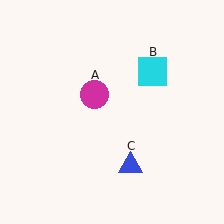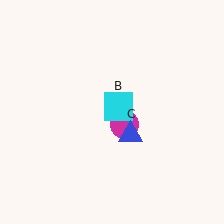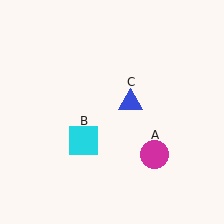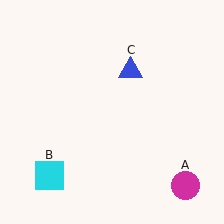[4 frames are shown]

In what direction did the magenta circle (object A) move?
The magenta circle (object A) moved down and to the right.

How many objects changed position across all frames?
3 objects changed position: magenta circle (object A), cyan square (object B), blue triangle (object C).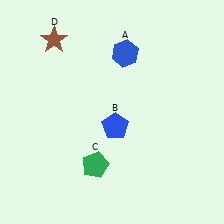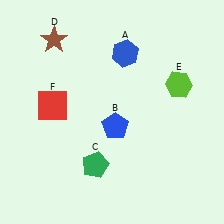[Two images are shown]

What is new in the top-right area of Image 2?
A lime hexagon (E) was added in the top-right area of Image 2.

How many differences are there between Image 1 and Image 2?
There are 2 differences between the two images.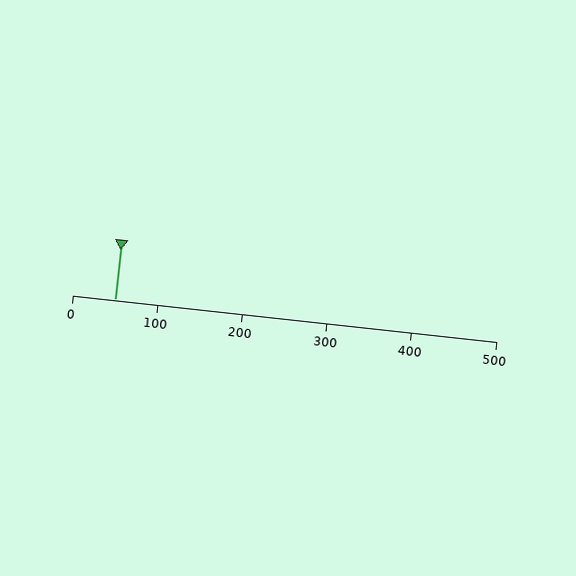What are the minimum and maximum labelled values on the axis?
The axis runs from 0 to 500.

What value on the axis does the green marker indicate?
The marker indicates approximately 50.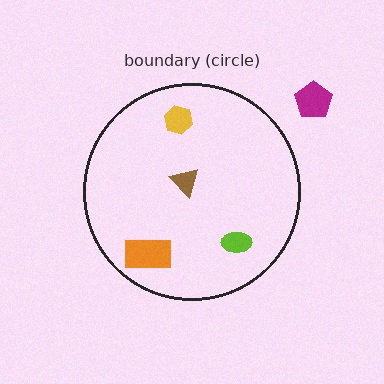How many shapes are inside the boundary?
4 inside, 1 outside.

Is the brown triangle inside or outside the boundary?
Inside.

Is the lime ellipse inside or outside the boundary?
Inside.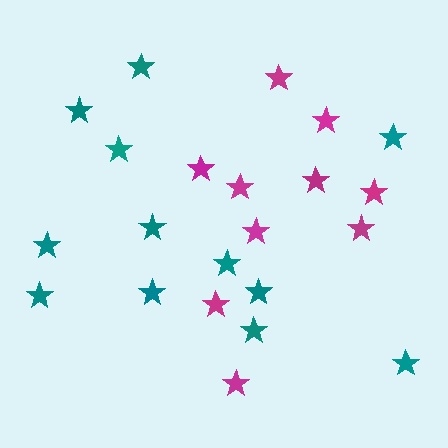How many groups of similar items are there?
There are 2 groups: one group of teal stars (12) and one group of magenta stars (10).